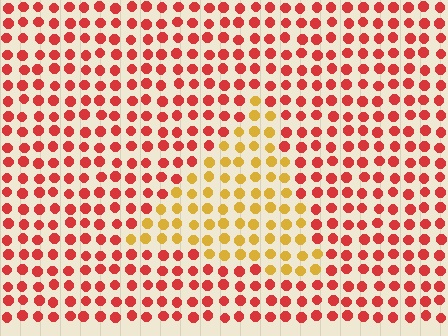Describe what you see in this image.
The image is filled with small red elements in a uniform arrangement. A triangle-shaped region is visible where the elements are tinted to a slightly different hue, forming a subtle color boundary.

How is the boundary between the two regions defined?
The boundary is defined purely by a slight shift in hue (about 47 degrees). Spacing, size, and orientation are identical on both sides.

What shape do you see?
I see a triangle.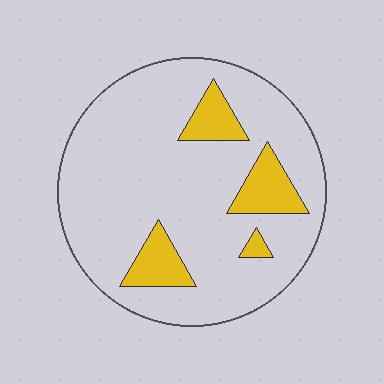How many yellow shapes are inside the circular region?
4.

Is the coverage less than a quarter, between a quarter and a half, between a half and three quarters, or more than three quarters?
Less than a quarter.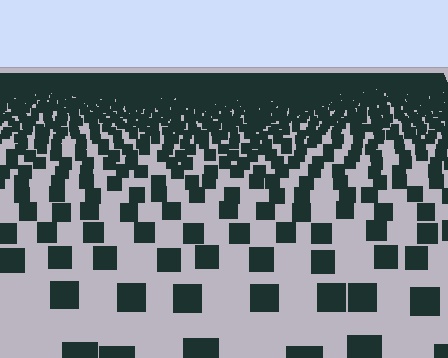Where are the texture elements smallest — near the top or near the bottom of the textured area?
Near the top.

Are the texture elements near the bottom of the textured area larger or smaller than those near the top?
Larger. Near the bottom, elements are closer to the viewer and appear at a bigger on-screen size.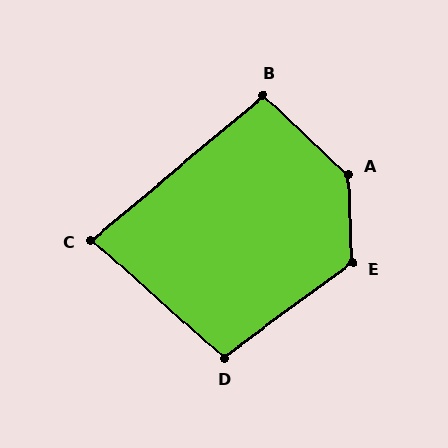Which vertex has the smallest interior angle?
C, at approximately 82 degrees.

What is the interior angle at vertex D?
Approximately 102 degrees (obtuse).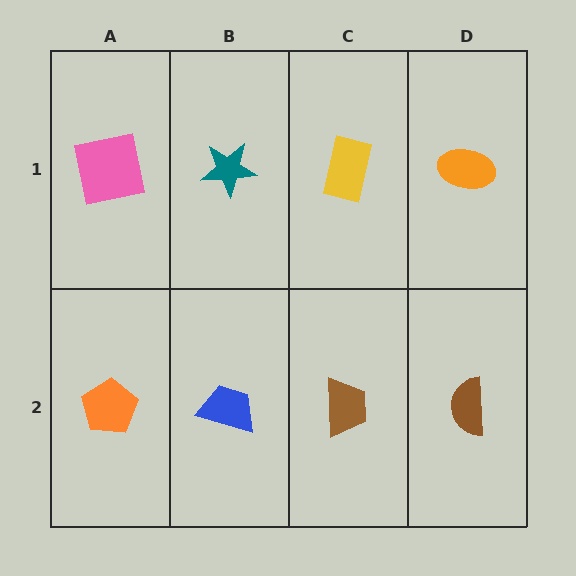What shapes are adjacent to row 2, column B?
A teal star (row 1, column B), an orange pentagon (row 2, column A), a brown trapezoid (row 2, column C).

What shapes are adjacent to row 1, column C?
A brown trapezoid (row 2, column C), a teal star (row 1, column B), an orange ellipse (row 1, column D).